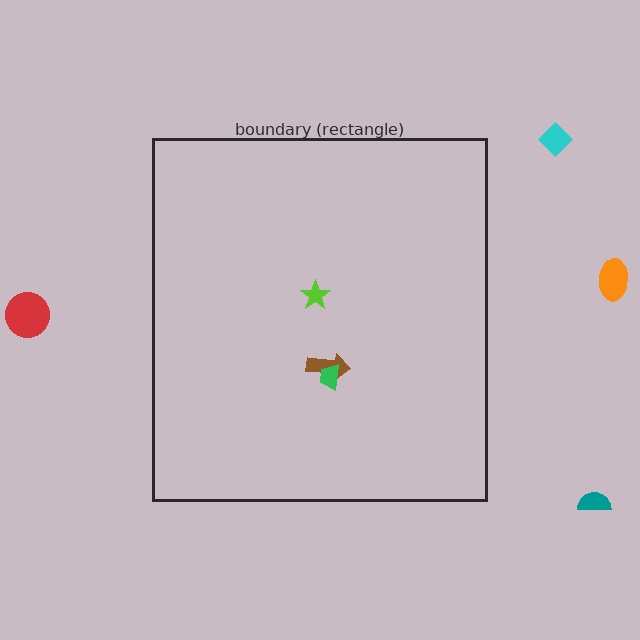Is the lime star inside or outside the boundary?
Inside.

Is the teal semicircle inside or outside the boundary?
Outside.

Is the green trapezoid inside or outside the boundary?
Inside.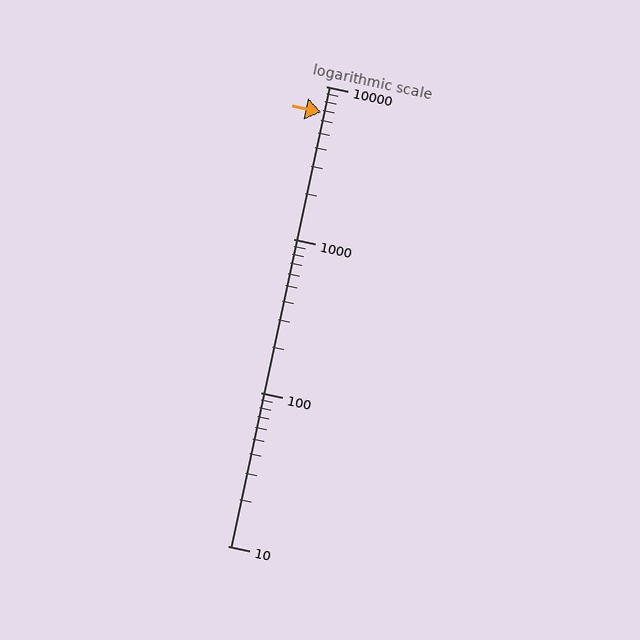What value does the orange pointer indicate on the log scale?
The pointer indicates approximately 6800.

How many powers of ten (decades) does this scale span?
The scale spans 3 decades, from 10 to 10000.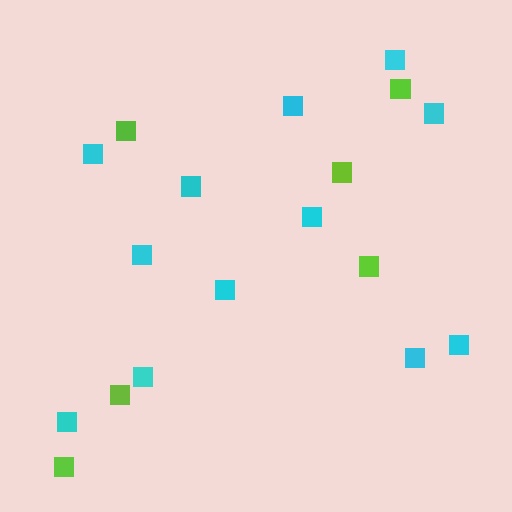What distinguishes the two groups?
There are 2 groups: one group of lime squares (6) and one group of cyan squares (12).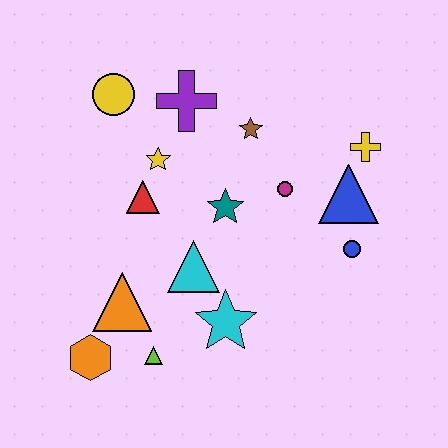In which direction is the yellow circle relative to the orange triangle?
The yellow circle is above the orange triangle.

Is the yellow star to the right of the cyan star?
No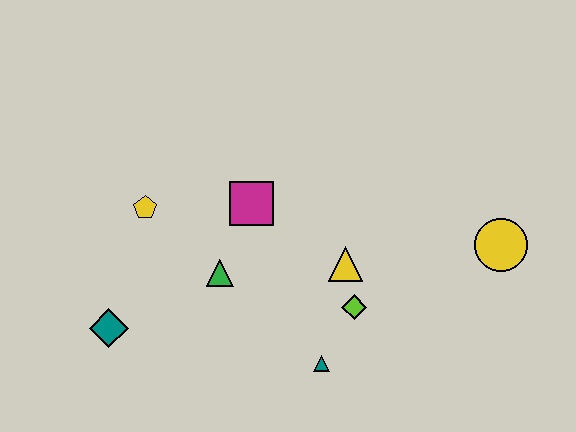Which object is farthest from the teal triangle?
The yellow pentagon is farthest from the teal triangle.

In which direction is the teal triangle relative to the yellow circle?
The teal triangle is to the left of the yellow circle.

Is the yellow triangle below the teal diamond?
No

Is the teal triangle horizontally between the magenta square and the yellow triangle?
Yes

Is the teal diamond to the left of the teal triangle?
Yes